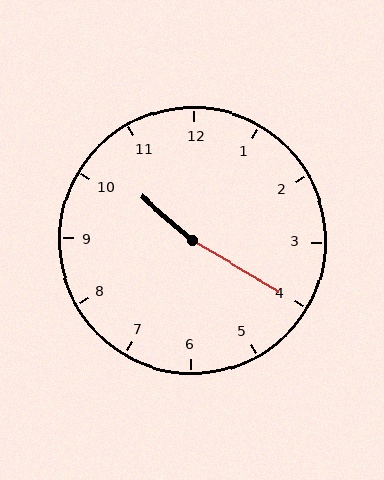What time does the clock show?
10:20.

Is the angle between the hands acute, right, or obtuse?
It is obtuse.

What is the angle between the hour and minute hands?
Approximately 170 degrees.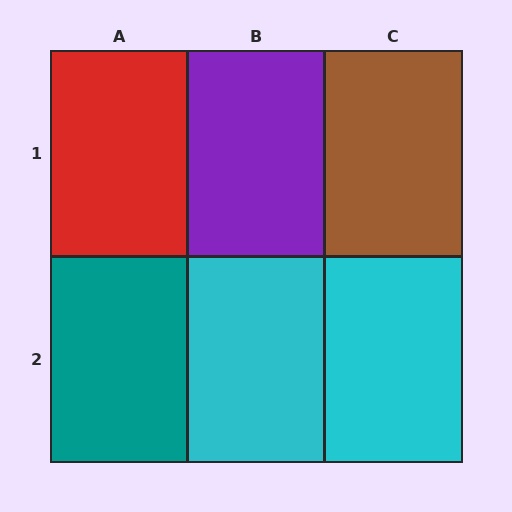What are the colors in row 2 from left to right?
Teal, cyan, cyan.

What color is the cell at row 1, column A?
Red.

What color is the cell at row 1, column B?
Purple.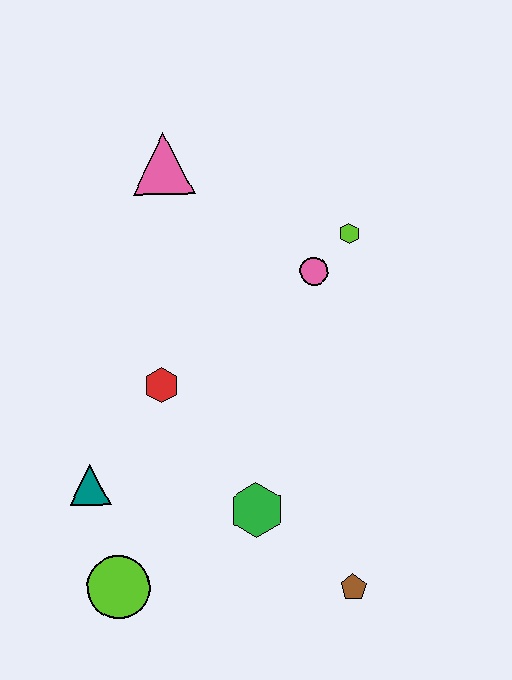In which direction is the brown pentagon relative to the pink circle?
The brown pentagon is below the pink circle.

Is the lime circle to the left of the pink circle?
Yes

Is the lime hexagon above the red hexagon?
Yes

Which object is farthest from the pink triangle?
The brown pentagon is farthest from the pink triangle.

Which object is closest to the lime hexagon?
The pink circle is closest to the lime hexagon.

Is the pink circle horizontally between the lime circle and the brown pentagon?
Yes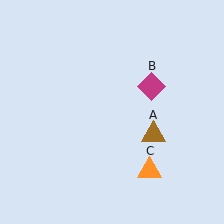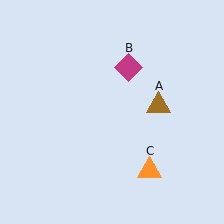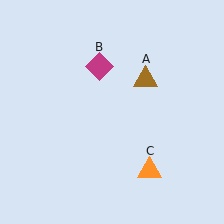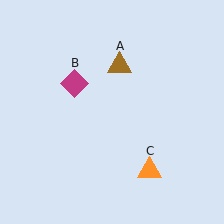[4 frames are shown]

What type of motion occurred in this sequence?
The brown triangle (object A), magenta diamond (object B) rotated counterclockwise around the center of the scene.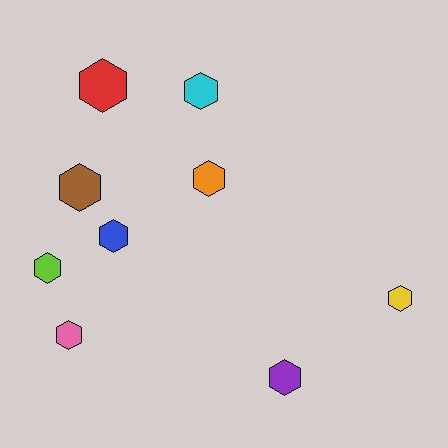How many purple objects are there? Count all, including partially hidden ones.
There is 1 purple object.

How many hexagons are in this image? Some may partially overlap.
There are 9 hexagons.